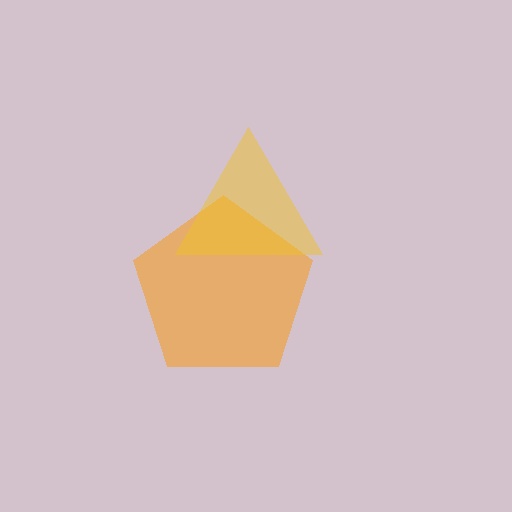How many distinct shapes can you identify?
There are 2 distinct shapes: an orange pentagon, a yellow triangle.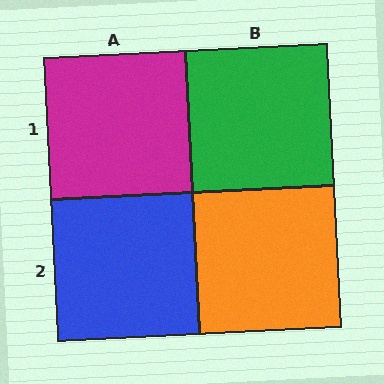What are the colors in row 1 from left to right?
Magenta, green.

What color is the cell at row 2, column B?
Orange.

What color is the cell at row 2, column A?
Blue.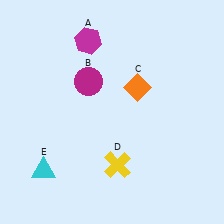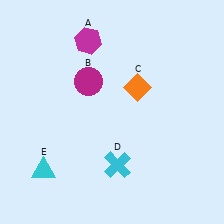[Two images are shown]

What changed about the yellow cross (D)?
In Image 1, D is yellow. In Image 2, it changed to cyan.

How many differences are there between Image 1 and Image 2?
There is 1 difference between the two images.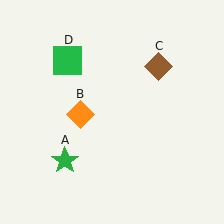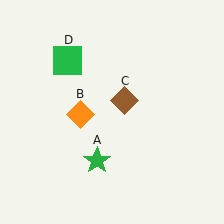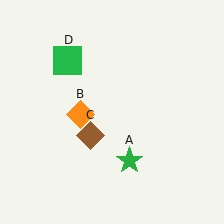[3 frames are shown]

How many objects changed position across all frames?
2 objects changed position: green star (object A), brown diamond (object C).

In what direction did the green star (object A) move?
The green star (object A) moved right.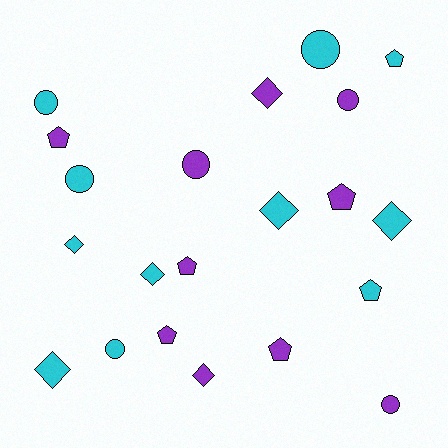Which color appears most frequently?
Cyan, with 11 objects.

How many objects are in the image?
There are 21 objects.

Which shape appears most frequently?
Pentagon, with 7 objects.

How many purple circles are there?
There are 3 purple circles.